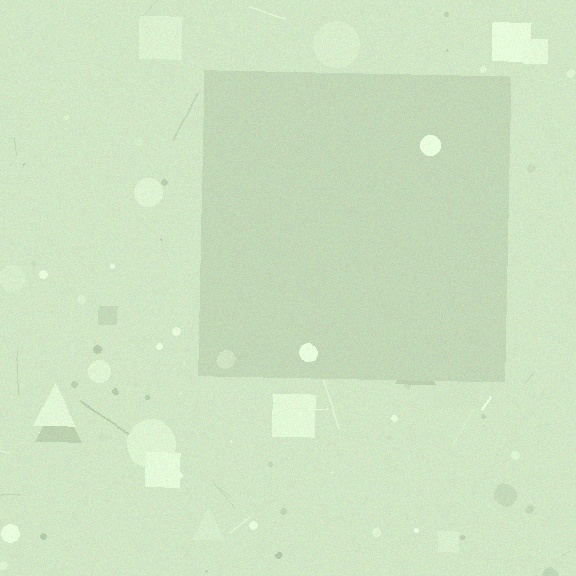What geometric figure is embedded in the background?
A square is embedded in the background.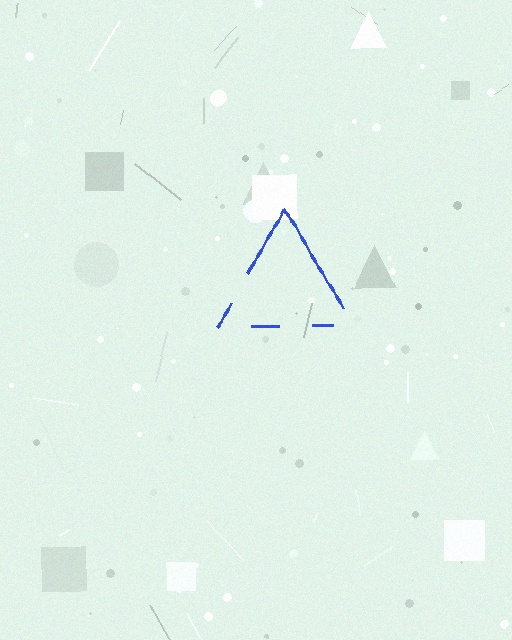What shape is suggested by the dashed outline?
The dashed outline suggests a triangle.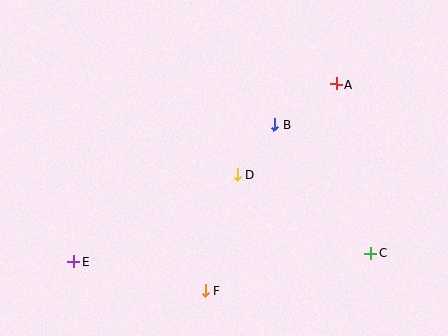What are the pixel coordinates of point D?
Point D is at (237, 175).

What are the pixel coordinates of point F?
Point F is at (205, 291).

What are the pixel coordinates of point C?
Point C is at (370, 253).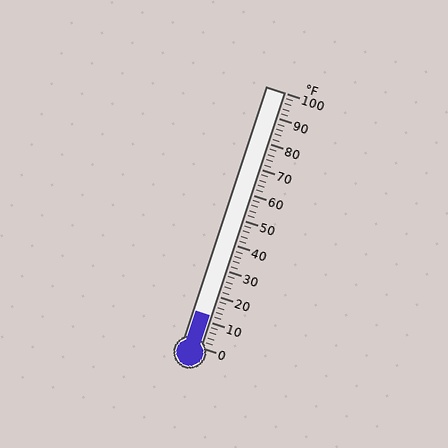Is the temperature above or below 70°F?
The temperature is below 70°F.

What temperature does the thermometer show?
The thermometer shows approximately 12°F.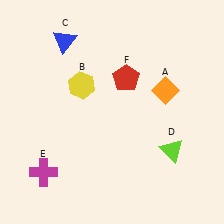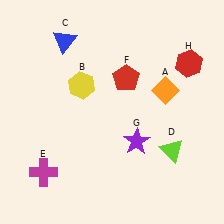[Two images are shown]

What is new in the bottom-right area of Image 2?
A purple star (G) was added in the bottom-right area of Image 2.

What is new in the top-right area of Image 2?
A red hexagon (H) was added in the top-right area of Image 2.